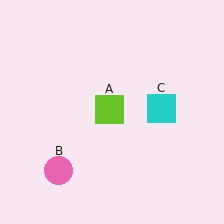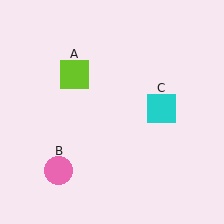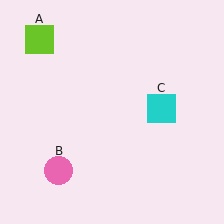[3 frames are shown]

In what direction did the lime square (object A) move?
The lime square (object A) moved up and to the left.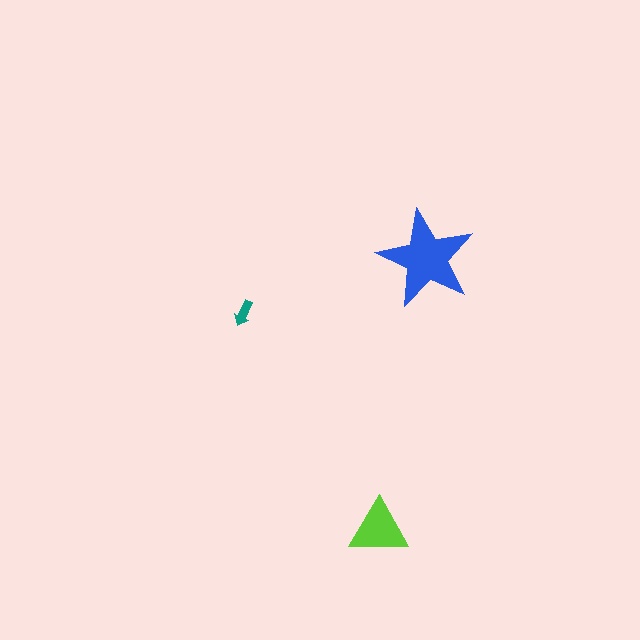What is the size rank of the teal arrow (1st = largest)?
3rd.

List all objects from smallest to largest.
The teal arrow, the lime triangle, the blue star.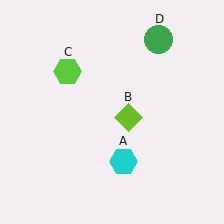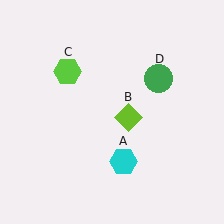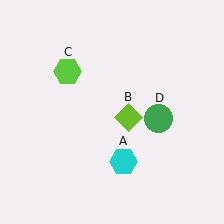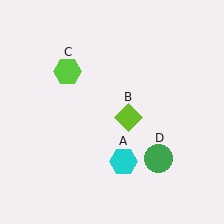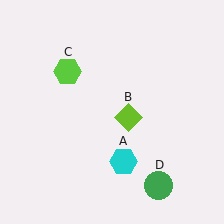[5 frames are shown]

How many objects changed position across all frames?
1 object changed position: green circle (object D).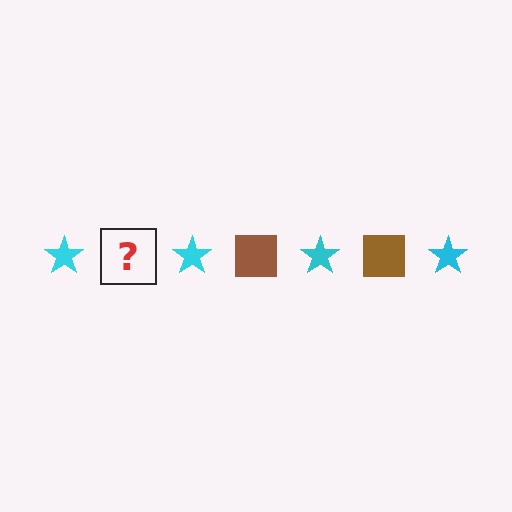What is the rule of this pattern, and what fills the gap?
The rule is that the pattern alternates between cyan star and brown square. The gap should be filled with a brown square.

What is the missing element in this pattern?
The missing element is a brown square.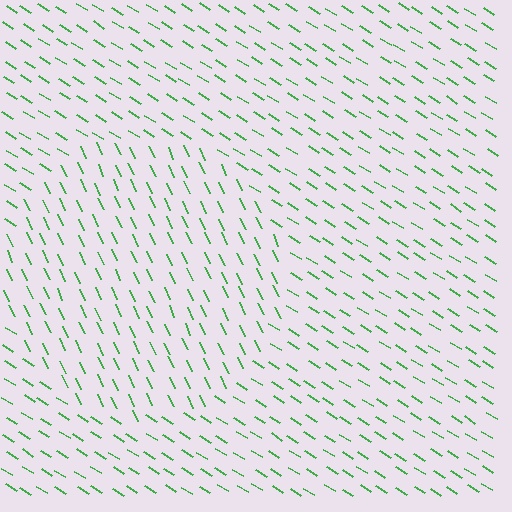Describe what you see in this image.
The image is filled with small green line segments. A circle region in the image has lines oriented differently from the surrounding lines, creating a visible texture boundary.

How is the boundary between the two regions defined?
The boundary is defined purely by a change in line orientation (approximately 33 degrees difference). All lines are the same color and thickness.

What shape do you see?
I see a circle.